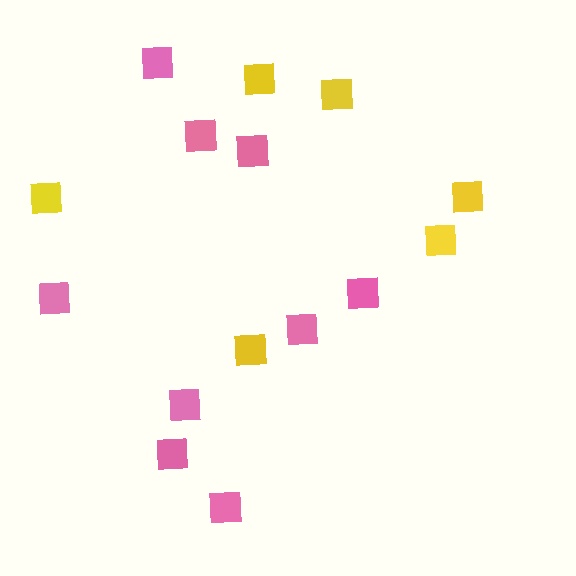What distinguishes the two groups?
There are 2 groups: one group of yellow squares (6) and one group of pink squares (9).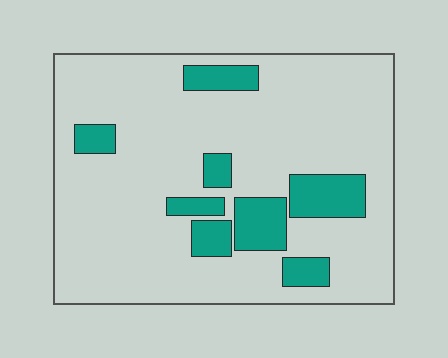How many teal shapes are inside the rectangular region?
8.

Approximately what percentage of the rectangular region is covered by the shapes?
Approximately 15%.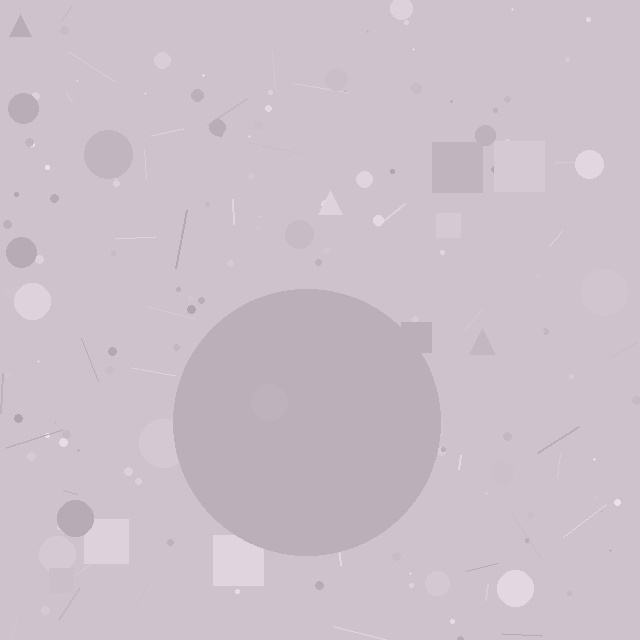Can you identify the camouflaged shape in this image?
The camouflaged shape is a circle.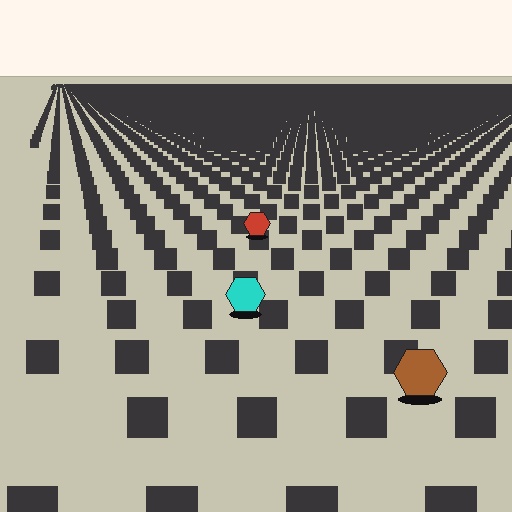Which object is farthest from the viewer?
The red hexagon is farthest from the viewer. It appears smaller and the ground texture around it is denser.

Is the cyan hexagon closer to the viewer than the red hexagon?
Yes. The cyan hexagon is closer — you can tell from the texture gradient: the ground texture is coarser near it.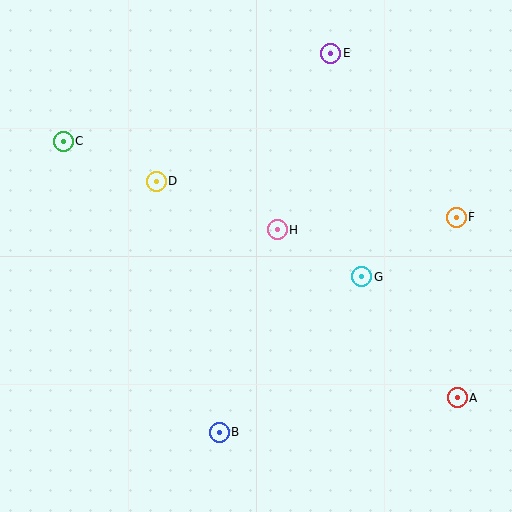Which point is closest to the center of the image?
Point H at (277, 230) is closest to the center.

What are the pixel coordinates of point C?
Point C is at (63, 141).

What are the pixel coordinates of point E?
Point E is at (331, 53).